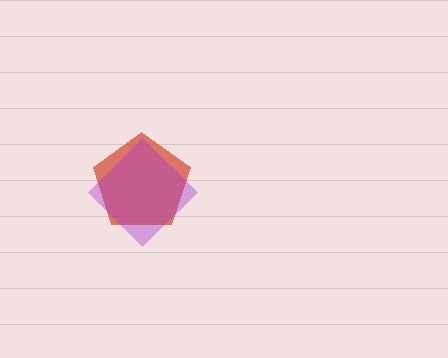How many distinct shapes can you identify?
There are 2 distinct shapes: a red pentagon, a purple diamond.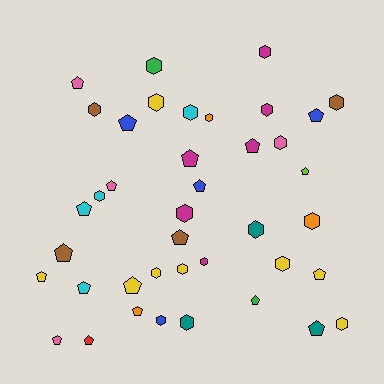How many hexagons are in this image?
There are 20 hexagons.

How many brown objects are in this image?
There are 4 brown objects.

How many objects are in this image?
There are 40 objects.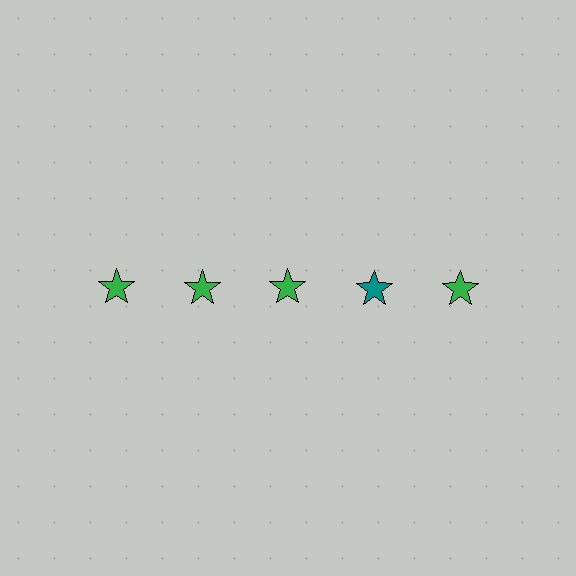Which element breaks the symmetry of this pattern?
The teal star in the top row, second from right column breaks the symmetry. All other shapes are green stars.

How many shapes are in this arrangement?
There are 5 shapes arranged in a grid pattern.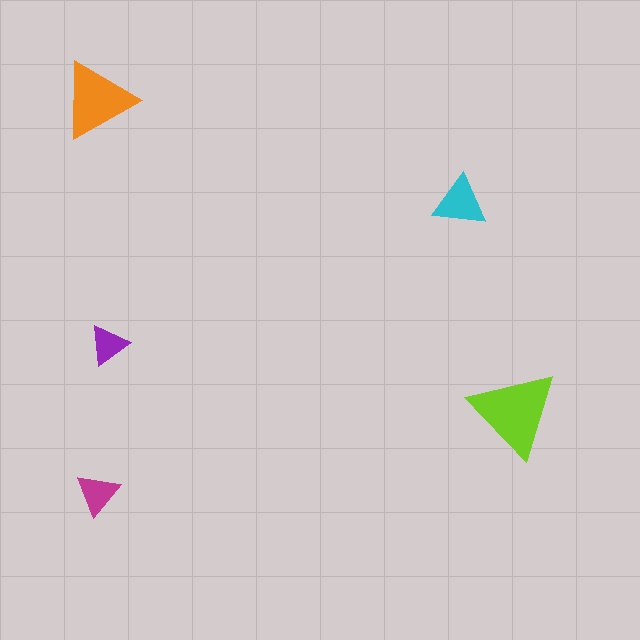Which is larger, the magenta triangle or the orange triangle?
The orange one.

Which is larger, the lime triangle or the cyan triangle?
The lime one.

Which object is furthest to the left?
The orange triangle is leftmost.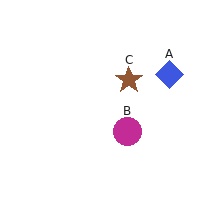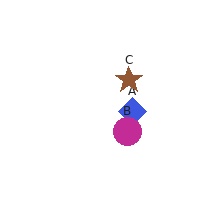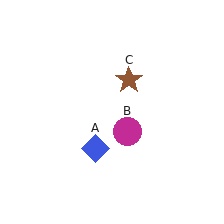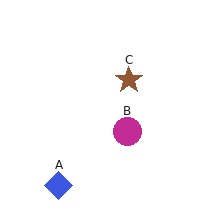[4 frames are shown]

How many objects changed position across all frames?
1 object changed position: blue diamond (object A).